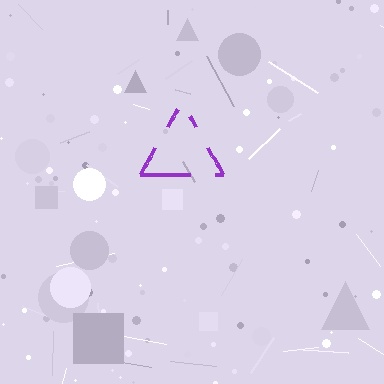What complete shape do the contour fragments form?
The contour fragments form a triangle.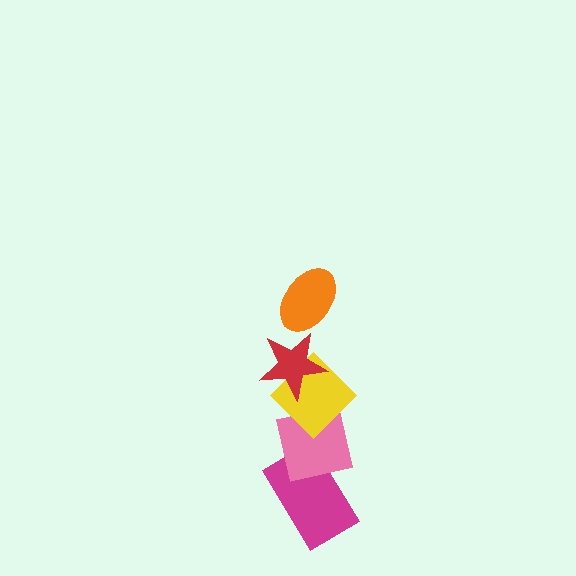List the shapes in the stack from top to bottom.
From top to bottom: the orange ellipse, the red star, the yellow diamond, the pink square, the magenta rectangle.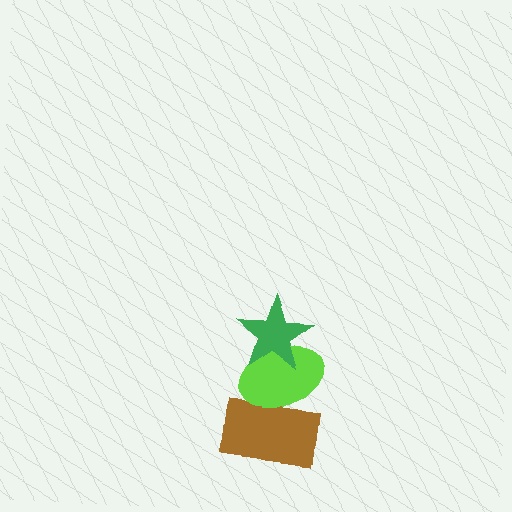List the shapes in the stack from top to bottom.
From top to bottom: the green star, the lime ellipse, the brown rectangle.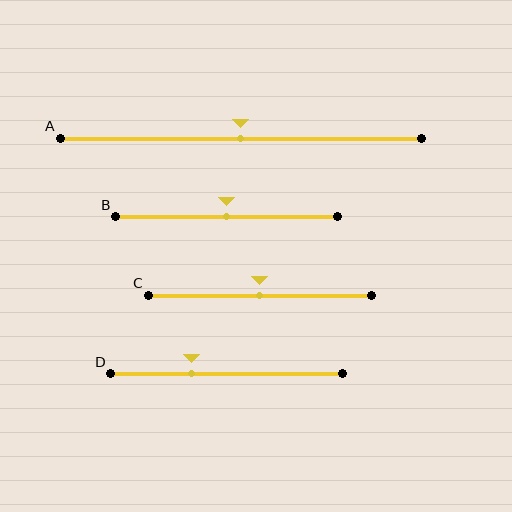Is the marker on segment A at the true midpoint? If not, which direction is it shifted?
Yes, the marker on segment A is at the true midpoint.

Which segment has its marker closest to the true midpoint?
Segment A has its marker closest to the true midpoint.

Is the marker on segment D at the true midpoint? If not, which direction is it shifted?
No, the marker on segment D is shifted to the left by about 15% of the segment length.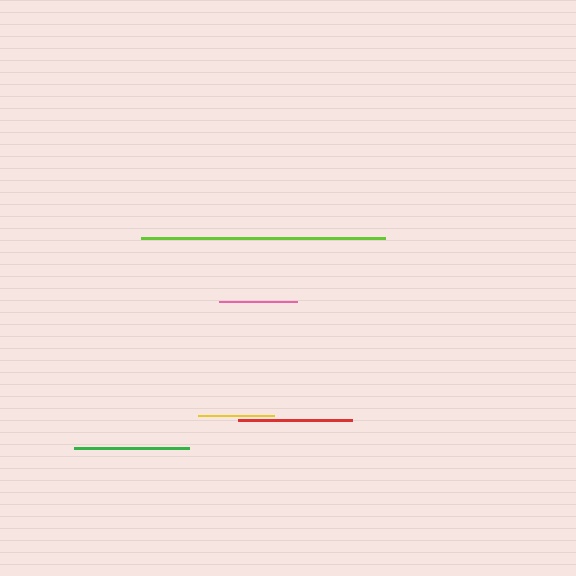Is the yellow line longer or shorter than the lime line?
The lime line is longer than the yellow line.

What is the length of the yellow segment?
The yellow segment is approximately 77 pixels long.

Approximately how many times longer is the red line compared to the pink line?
The red line is approximately 1.5 times the length of the pink line.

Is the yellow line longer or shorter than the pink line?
The pink line is longer than the yellow line.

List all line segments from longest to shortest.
From longest to shortest: lime, green, red, pink, yellow.